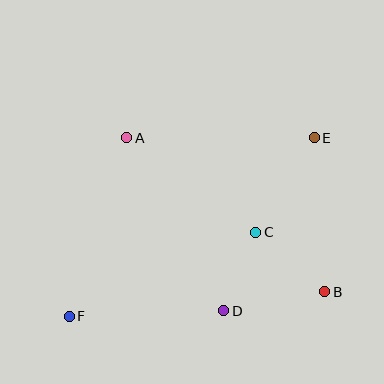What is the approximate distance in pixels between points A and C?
The distance between A and C is approximately 160 pixels.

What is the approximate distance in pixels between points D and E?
The distance between D and E is approximately 195 pixels.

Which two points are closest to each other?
Points C and D are closest to each other.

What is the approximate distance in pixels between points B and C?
The distance between B and C is approximately 91 pixels.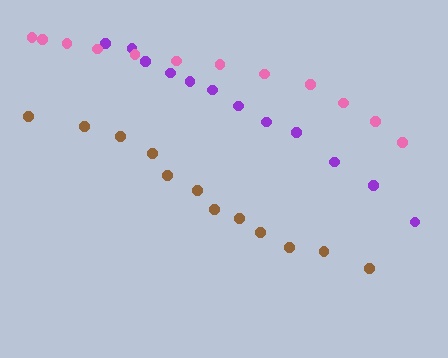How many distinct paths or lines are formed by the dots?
There are 3 distinct paths.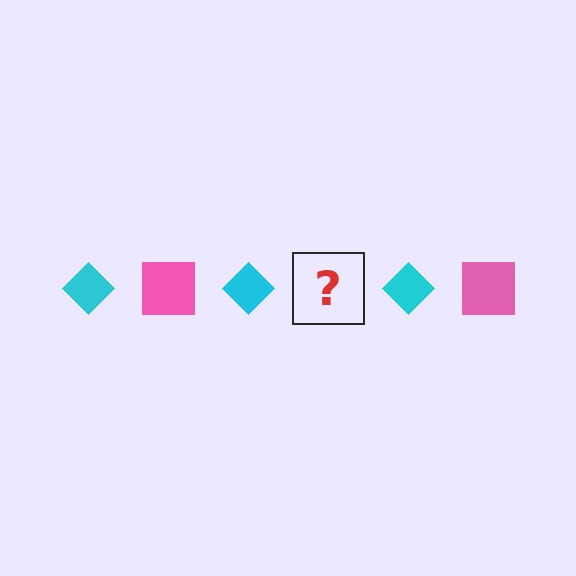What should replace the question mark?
The question mark should be replaced with a pink square.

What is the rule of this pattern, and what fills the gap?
The rule is that the pattern alternates between cyan diamond and pink square. The gap should be filled with a pink square.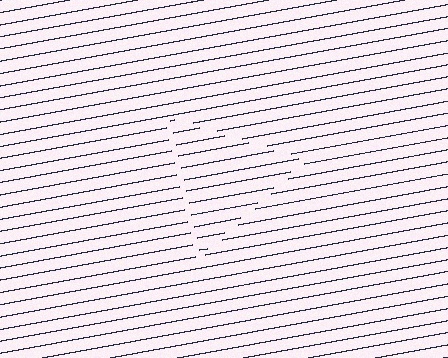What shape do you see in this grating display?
An illusory triangle. The interior of the shape contains the same grating, shifted by half a period — the contour is defined by the phase discontinuity where line-ends from the inner and outer gratings abut.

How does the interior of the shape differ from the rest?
The interior of the shape contains the same grating, shifted by half a period — the contour is defined by the phase discontinuity where line-ends from the inner and outer gratings abut.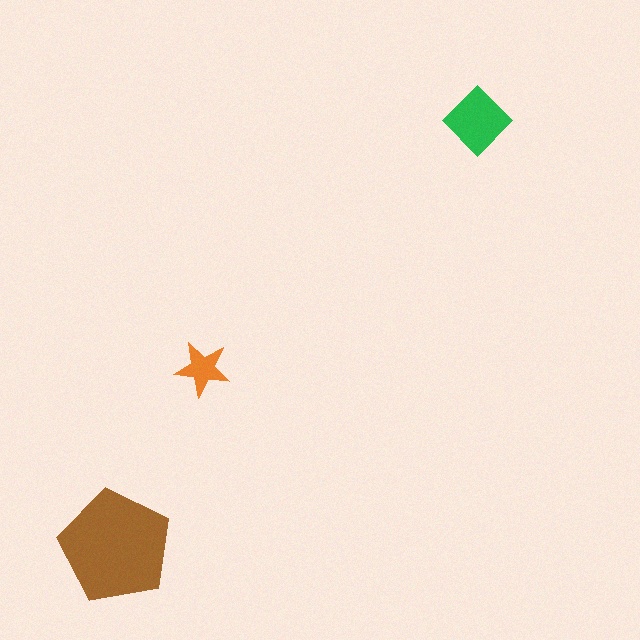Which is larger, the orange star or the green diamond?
The green diamond.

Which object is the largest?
The brown pentagon.